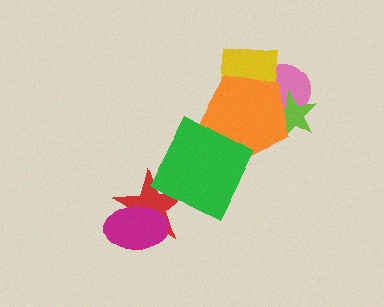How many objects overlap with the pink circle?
3 objects overlap with the pink circle.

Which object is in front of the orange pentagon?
The green square is in front of the orange pentagon.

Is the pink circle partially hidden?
Yes, it is partially covered by another shape.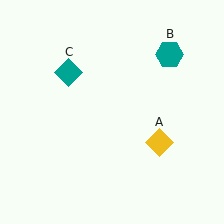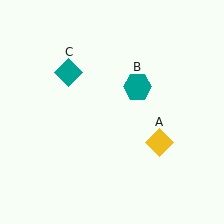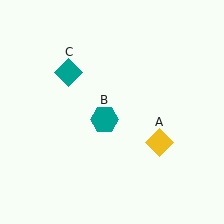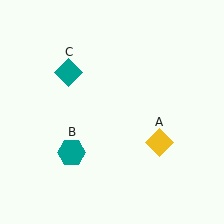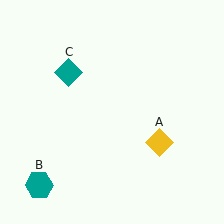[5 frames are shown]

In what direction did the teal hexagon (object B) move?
The teal hexagon (object B) moved down and to the left.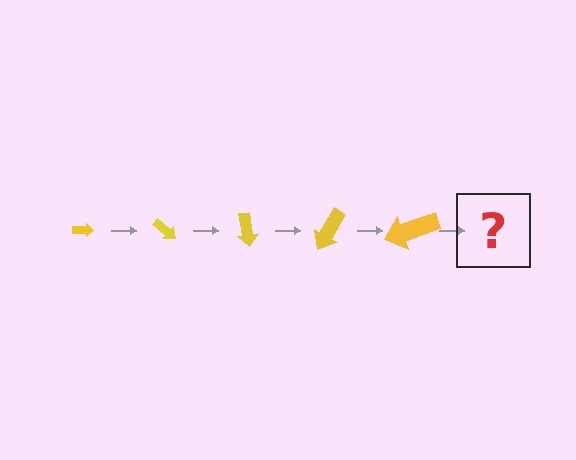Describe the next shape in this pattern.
It should be an arrow, larger than the previous one and rotated 200 degrees from the start.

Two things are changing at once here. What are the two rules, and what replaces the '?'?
The two rules are that the arrow grows larger each step and it rotates 40 degrees each step. The '?' should be an arrow, larger than the previous one and rotated 200 degrees from the start.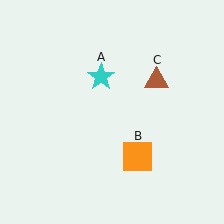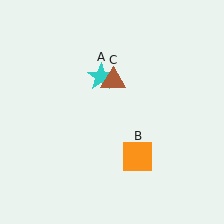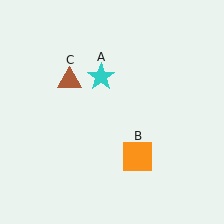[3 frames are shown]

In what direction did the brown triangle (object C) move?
The brown triangle (object C) moved left.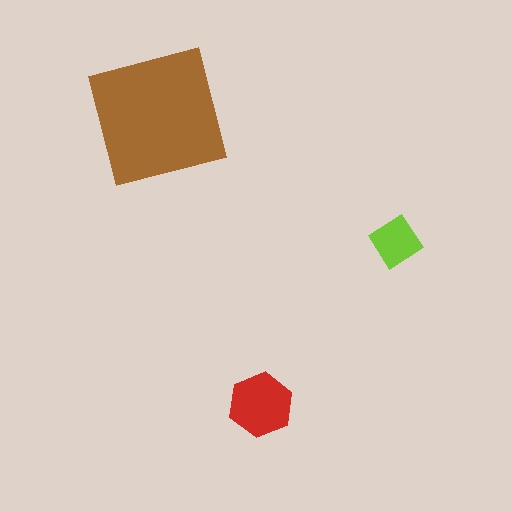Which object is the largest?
The brown square.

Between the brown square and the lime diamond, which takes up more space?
The brown square.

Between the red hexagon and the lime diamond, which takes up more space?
The red hexagon.